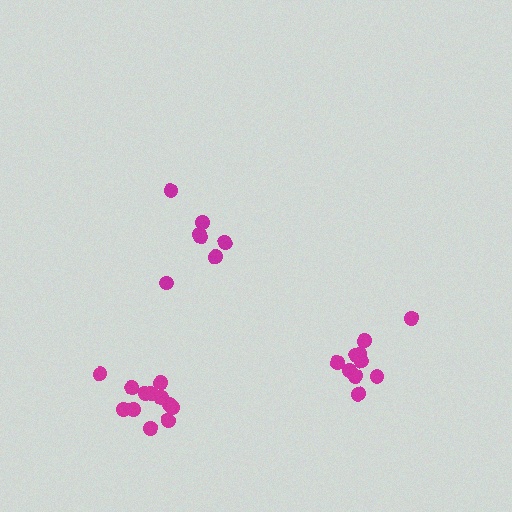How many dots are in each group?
Group 1: 10 dots, Group 2: 7 dots, Group 3: 12 dots (29 total).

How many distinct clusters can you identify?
There are 3 distinct clusters.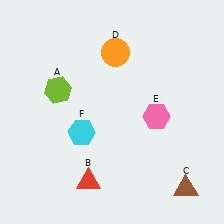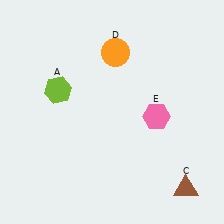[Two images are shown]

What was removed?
The cyan hexagon (F), the red triangle (B) were removed in Image 2.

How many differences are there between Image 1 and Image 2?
There are 2 differences between the two images.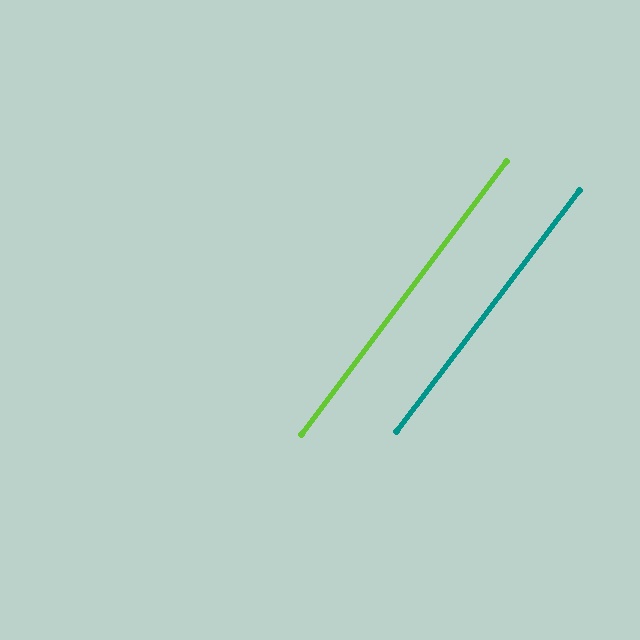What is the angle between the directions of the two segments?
Approximately 0 degrees.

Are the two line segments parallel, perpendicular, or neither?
Parallel — their directions differ by only 0.1°.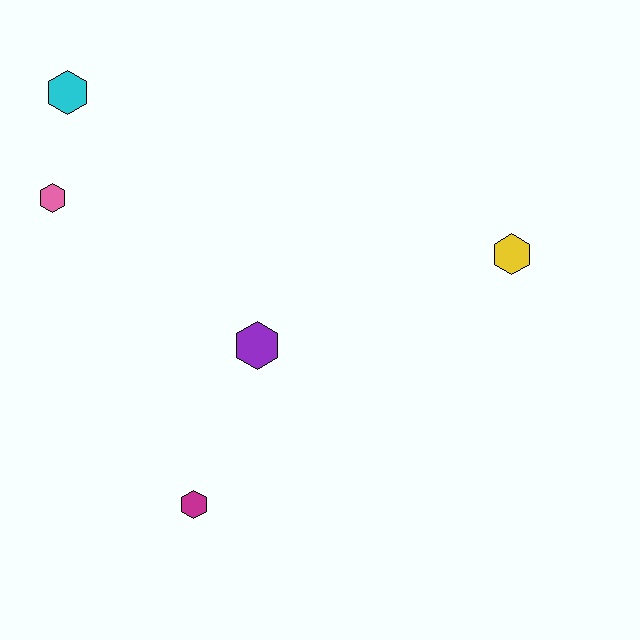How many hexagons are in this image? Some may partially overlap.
There are 5 hexagons.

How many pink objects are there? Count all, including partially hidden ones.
There is 1 pink object.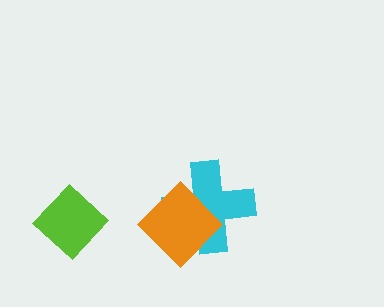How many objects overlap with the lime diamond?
0 objects overlap with the lime diamond.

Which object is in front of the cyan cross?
The orange diamond is in front of the cyan cross.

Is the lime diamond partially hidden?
No, no other shape covers it.